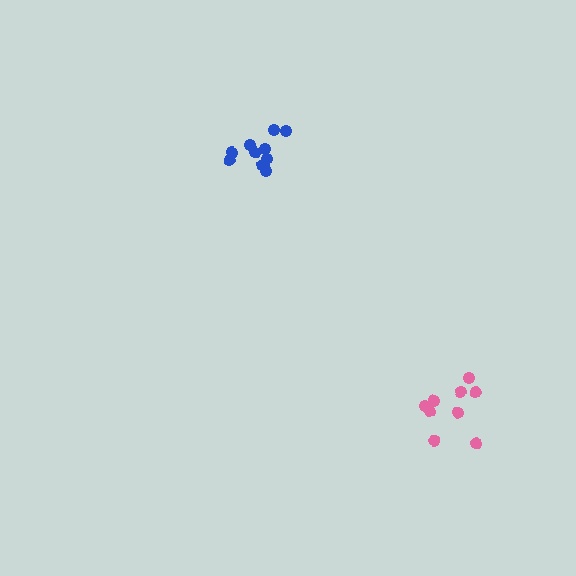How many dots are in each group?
Group 1: 9 dots, Group 2: 11 dots (20 total).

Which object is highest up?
The blue cluster is topmost.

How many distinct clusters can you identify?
There are 2 distinct clusters.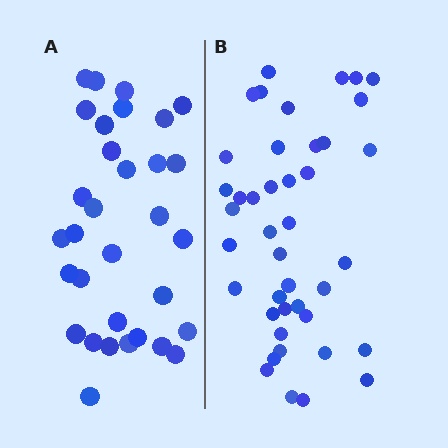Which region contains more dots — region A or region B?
Region B (the right region) has more dots.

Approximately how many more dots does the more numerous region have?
Region B has roughly 10 or so more dots than region A.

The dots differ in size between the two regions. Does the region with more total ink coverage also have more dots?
No. Region A has more total ink coverage because its dots are larger, but region B actually contains more individual dots. Total area can be misleading — the number of items is what matters here.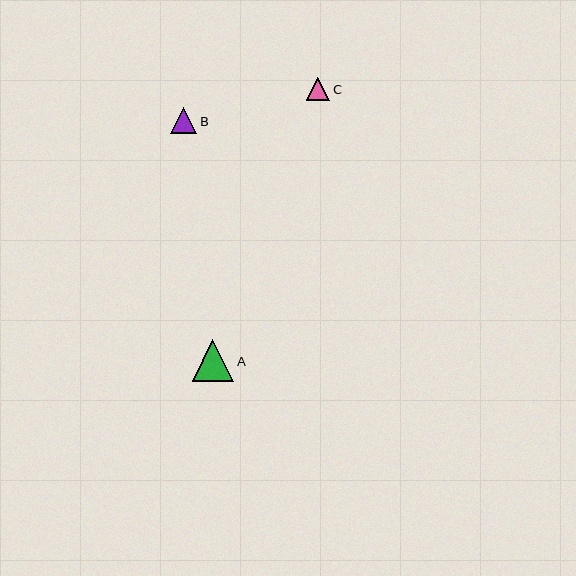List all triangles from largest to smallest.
From largest to smallest: A, B, C.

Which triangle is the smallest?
Triangle C is the smallest with a size of approximately 23 pixels.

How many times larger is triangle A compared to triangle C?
Triangle A is approximately 1.8 times the size of triangle C.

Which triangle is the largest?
Triangle A is the largest with a size of approximately 42 pixels.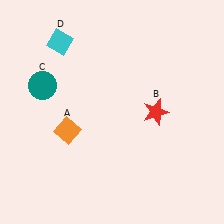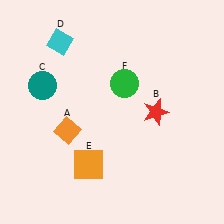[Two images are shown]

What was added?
An orange square (E), a green circle (F) were added in Image 2.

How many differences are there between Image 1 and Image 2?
There are 2 differences between the two images.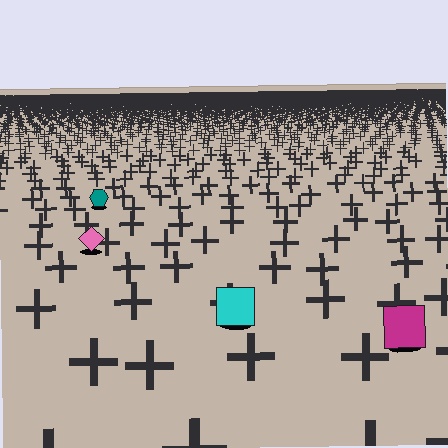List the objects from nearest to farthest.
From nearest to farthest: the magenta square, the cyan square, the pink diamond, the teal hexagon.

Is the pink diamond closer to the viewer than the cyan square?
No. The cyan square is closer — you can tell from the texture gradient: the ground texture is coarser near it.